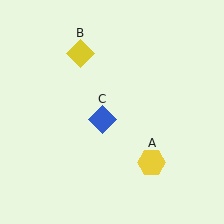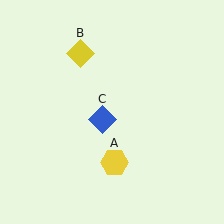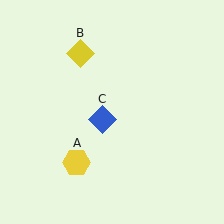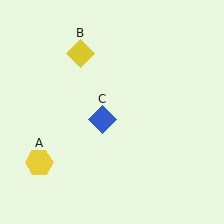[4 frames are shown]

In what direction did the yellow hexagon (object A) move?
The yellow hexagon (object A) moved left.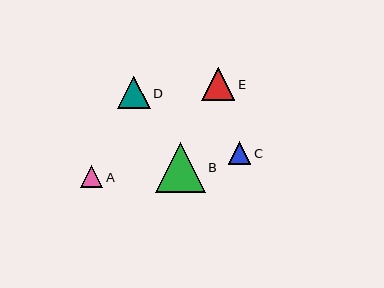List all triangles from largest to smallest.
From largest to smallest: B, E, D, C, A.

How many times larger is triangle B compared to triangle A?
Triangle B is approximately 2.3 times the size of triangle A.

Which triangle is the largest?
Triangle B is the largest with a size of approximately 50 pixels.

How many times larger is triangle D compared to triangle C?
Triangle D is approximately 1.5 times the size of triangle C.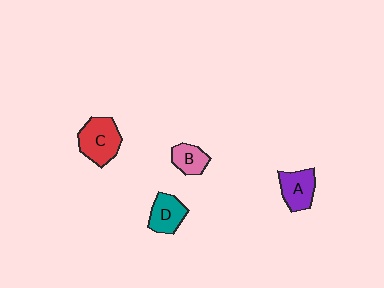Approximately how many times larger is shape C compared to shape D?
Approximately 1.4 times.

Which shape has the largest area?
Shape C (red).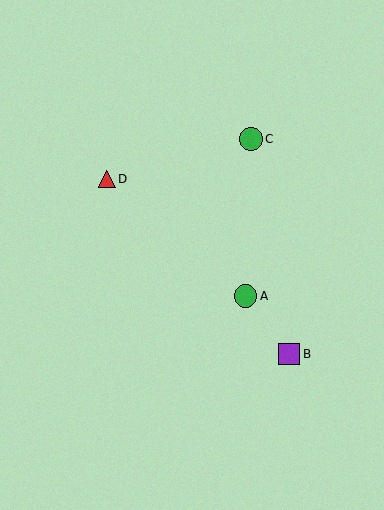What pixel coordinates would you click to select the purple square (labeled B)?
Click at (289, 354) to select the purple square B.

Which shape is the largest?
The green circle (labeled C) is the largest.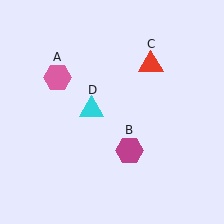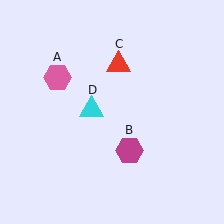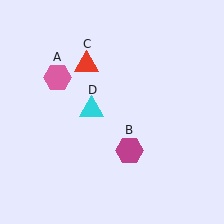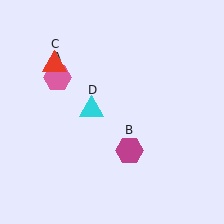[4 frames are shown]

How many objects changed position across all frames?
1 object changed position: red triangle (object C).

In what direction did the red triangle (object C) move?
The red triangle (object C) moved left.